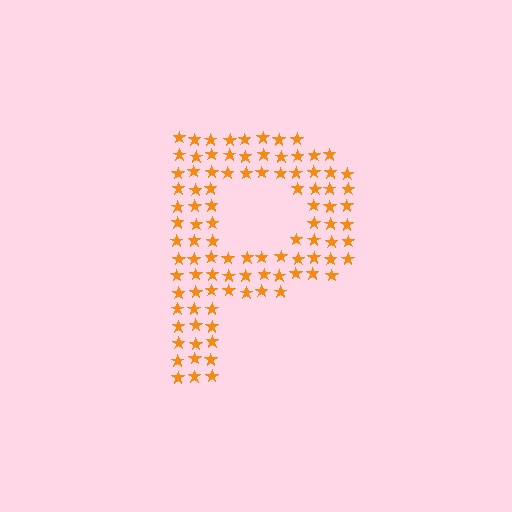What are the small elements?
The small elements are stars.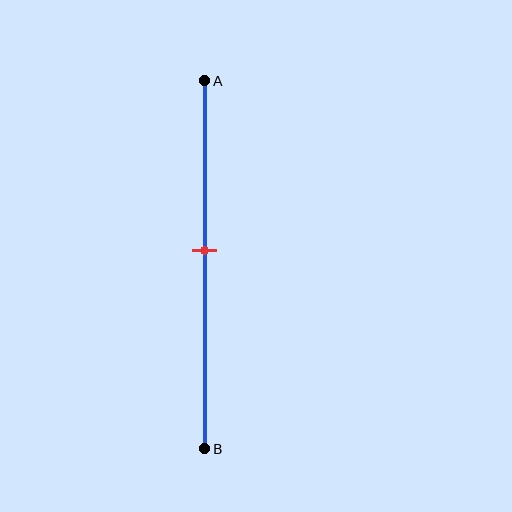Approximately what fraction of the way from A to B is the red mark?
The red mark is approximately 45% of the way from A to B.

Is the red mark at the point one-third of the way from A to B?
No, the mark is at about 45% from A, not at the 33% one-third point.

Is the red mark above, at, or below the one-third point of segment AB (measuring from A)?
The red mark is below the one-third point of segment AB.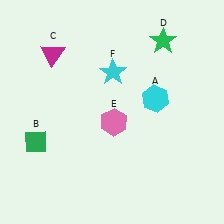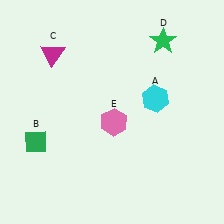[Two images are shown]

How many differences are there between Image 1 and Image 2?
There is 1 difference between the two images.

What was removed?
The cyan star (F) was removed in Image 2.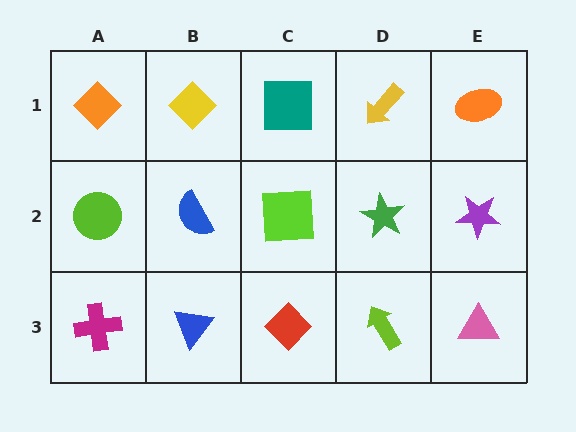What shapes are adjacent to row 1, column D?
A green star (row 2, column D), a teal square (row 1, column C), an orange ellipse (row 1, column E).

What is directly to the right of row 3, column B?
A red diamond.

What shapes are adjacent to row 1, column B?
A blue semicircle (row 2, column B), an orange diamond (row 1, column A), a teal square (row 1, column C).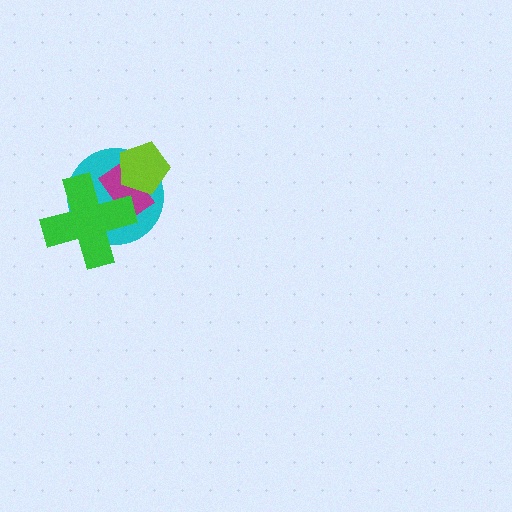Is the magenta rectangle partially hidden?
Yes, it is partially covered by another shape.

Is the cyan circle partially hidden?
Yes, it is partially covered by another shape.